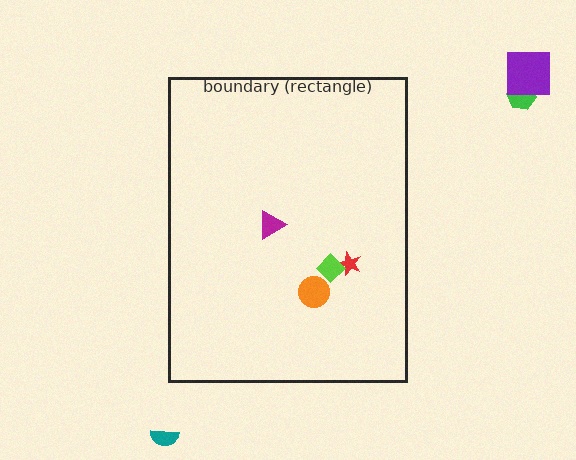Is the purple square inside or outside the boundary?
Outside.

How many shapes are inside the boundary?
4 inside, 3 outside.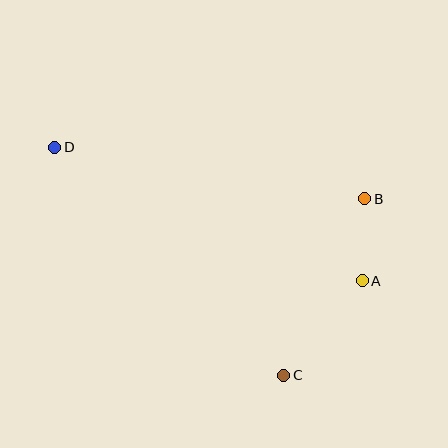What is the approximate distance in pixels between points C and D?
The distance between C and D is approximately 323 pixels.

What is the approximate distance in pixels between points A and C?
The distance between A and C is approximately 123 pixels.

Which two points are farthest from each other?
Points A and D are farthest from each other.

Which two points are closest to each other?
Points A and B are closest to each other.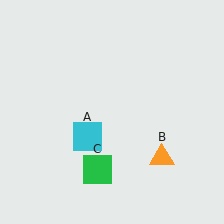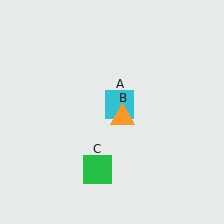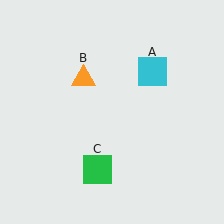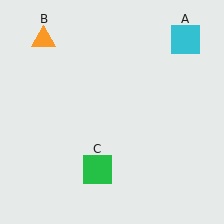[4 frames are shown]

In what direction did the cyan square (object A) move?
The cyan square (object A) moved up and to the right.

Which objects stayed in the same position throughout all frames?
Green square (object C) remained stationary.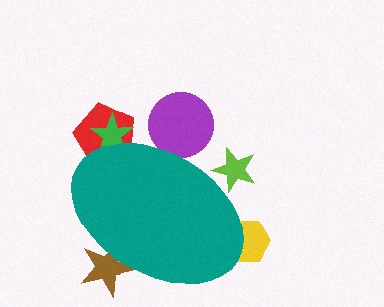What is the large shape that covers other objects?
A teal ellipse.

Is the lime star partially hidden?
Yes, the lime star is partially hidden behind the teal ellipse.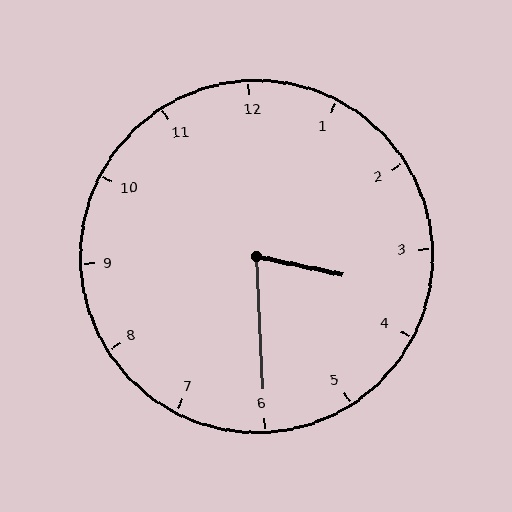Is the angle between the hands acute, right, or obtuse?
It is acute.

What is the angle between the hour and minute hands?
Approximately 75 degrees.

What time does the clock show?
3:30.